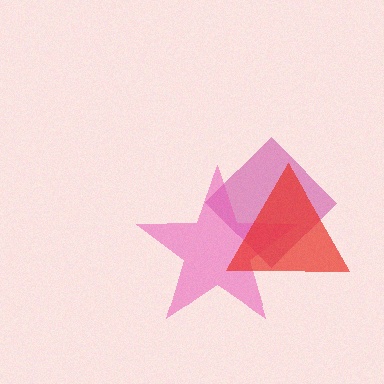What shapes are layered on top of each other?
The layered shapes are: a magenta diamond, a pink star, a red triangle.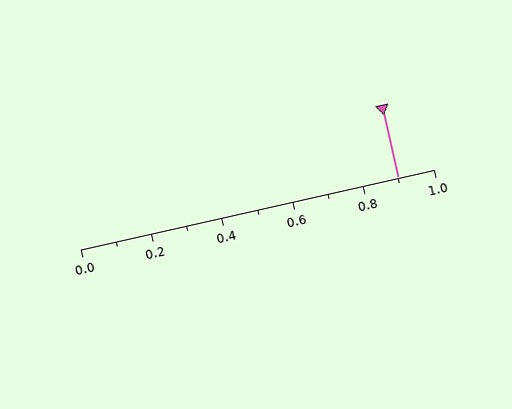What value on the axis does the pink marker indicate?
The marker indicates approximately 0.9.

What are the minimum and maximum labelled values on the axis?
The axis runs from 0.0 to 1.0.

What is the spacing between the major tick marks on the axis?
The major ticks are spaced 0.2 apart.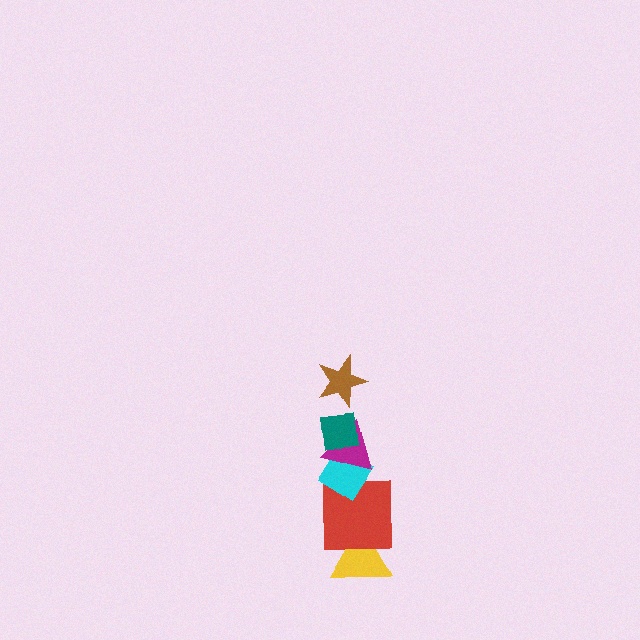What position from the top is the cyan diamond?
The cyan diamond is 4th from the top.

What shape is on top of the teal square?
The brown star is on top of the teal square.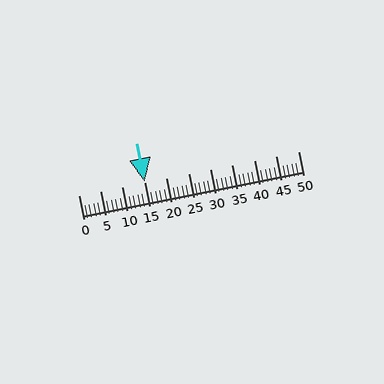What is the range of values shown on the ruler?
The ruler shows values from 0 to 50.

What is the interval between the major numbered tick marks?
The major tick marks are spaced 5 units apart.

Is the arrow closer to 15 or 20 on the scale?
The arrow is closer to 15.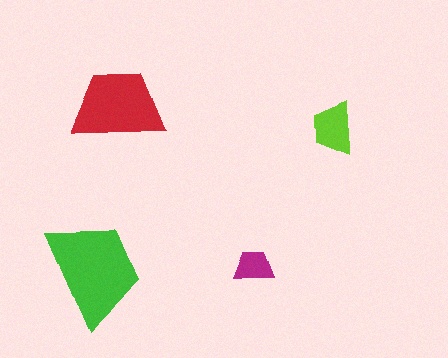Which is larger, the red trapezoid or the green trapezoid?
The green one.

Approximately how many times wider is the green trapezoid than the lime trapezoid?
About 2 times wider.